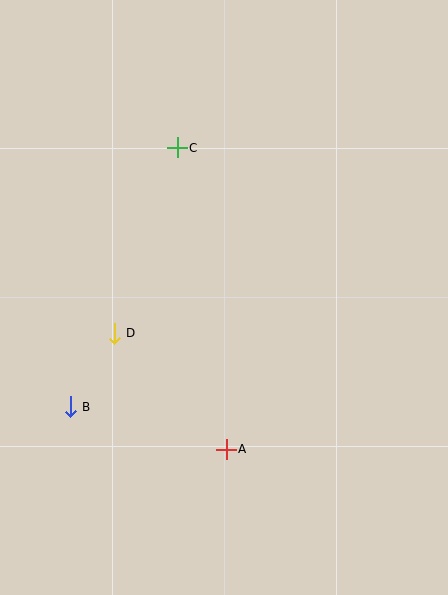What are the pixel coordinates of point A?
Point A is at (226, 449).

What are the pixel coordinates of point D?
Point D is at (114, 333).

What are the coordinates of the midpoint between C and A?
The midpoint between C and A is at (202, 299).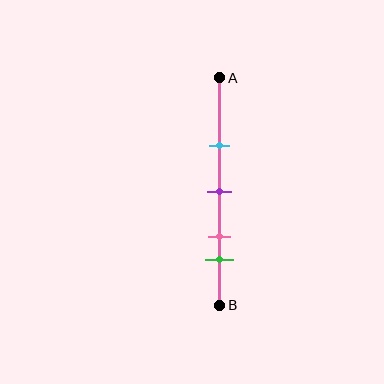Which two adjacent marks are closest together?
The pink and green marks are the closest adjacent pair.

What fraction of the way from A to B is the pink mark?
The pink mark is approximately 70% (0.7) of the way from A to B.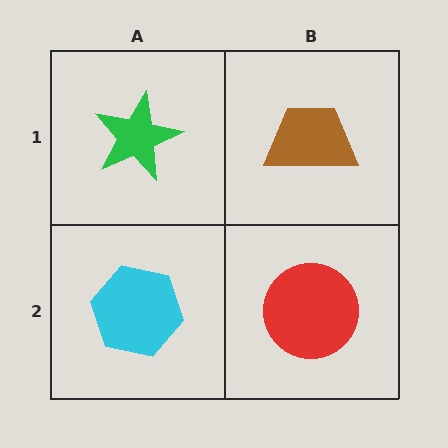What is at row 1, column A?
A green star.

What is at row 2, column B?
A red circle.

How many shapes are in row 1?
2 shapes.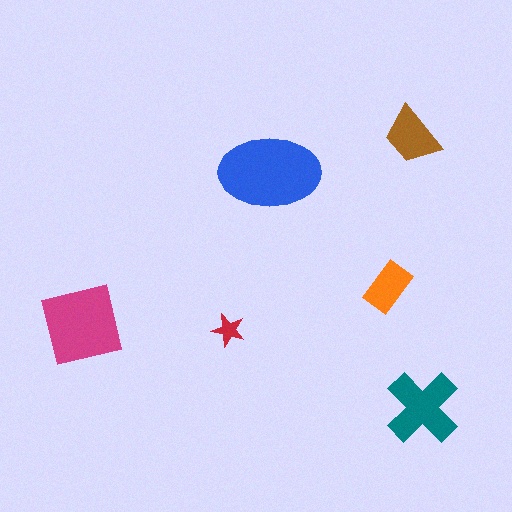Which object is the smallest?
The red star.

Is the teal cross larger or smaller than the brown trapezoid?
Larger.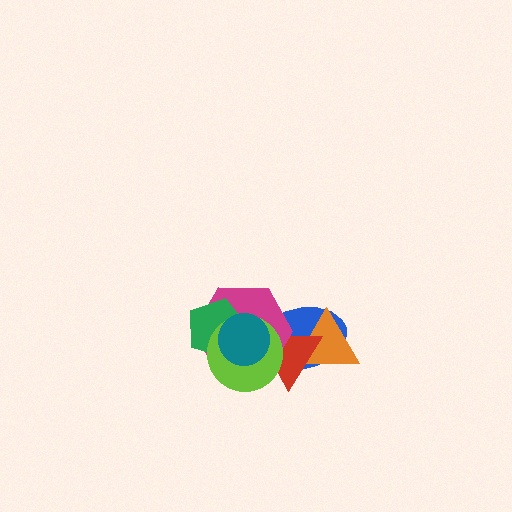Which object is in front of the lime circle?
The teal circle is in front of the lime circle.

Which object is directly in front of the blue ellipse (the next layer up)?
The orange triangle is directly in front of the blue ellipse.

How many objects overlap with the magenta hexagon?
5 objects overlap with the magenta hexagon.